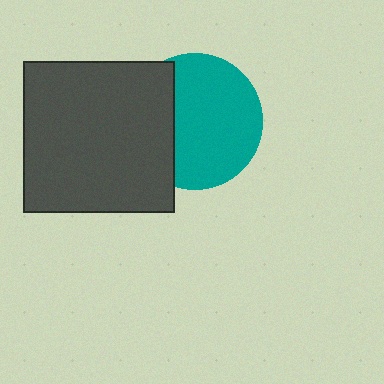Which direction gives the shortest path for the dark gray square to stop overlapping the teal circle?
Moving left gives the shortest separation.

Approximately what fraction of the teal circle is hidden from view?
Roughly 32% of the teal circle is hidden behind the dark gray square.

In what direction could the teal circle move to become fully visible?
The teal circle could move right. That would shift it out from behind the dark gray square entirely.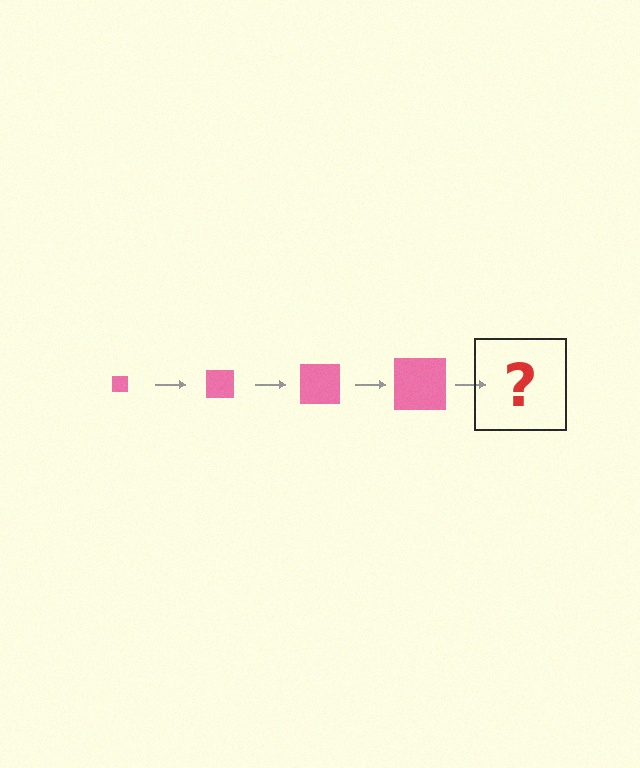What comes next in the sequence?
The next element should be a pink square, larger than the previous one.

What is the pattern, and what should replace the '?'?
The pattern is that the square gets progressively larger each step. The '?' should be a pink square, larger than the previous one.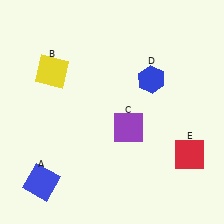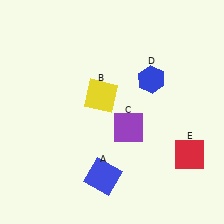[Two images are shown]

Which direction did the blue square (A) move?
The blue square (A) moved right.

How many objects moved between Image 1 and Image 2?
2 objects moved between the two images.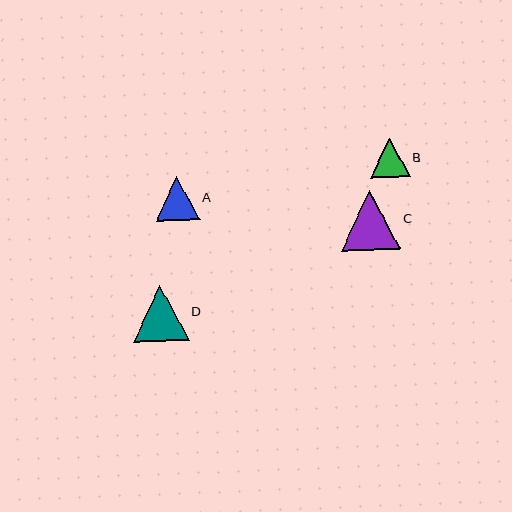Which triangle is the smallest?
Triangle B is the smallest with a size of approximately 40 pixels.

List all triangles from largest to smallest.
From largest to smallest: C, D, A, B.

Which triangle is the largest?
Triangle C is the largest with a size of approximately 59 pixels.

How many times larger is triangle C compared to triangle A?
Triangle C is approximately 1.4 times the size of triangle A.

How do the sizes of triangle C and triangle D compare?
Triangle C and triangle D are approximately the same size.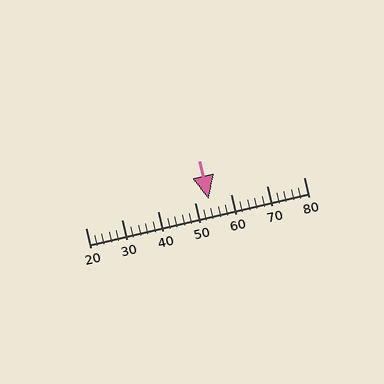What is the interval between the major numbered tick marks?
The major tick marks are spaced 10 units apart.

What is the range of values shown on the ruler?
The ruler shows values from 20 to 80.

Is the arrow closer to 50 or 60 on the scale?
The arrow is closer to 50.